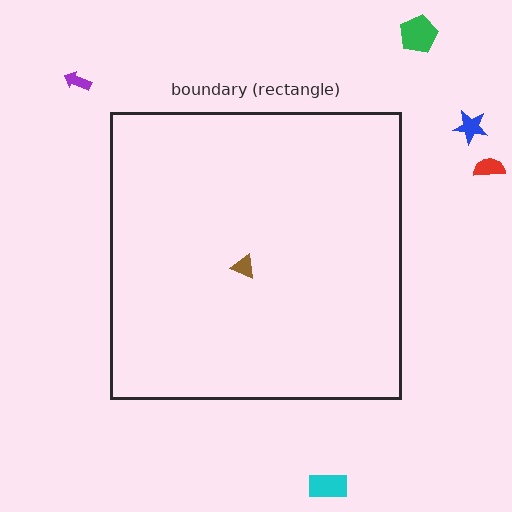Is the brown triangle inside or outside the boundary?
Inside.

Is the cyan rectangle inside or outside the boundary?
Outside.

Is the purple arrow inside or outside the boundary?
Outside.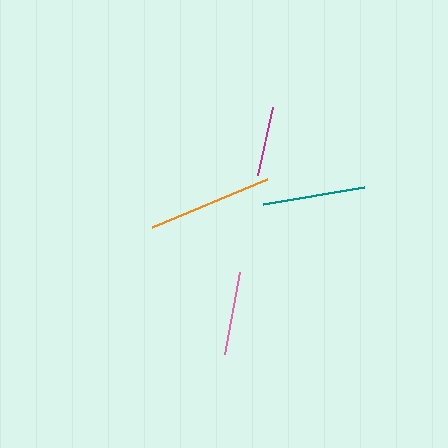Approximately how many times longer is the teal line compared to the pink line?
The teal line is approximately 1.2 times the length of the pink line.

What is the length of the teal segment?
The teal segment is approximately 102 pixels long.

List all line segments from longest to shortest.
From longest to shortest: orange, teal, pink, magenta.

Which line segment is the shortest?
The magenta line is the shortest at approximately 70 pixels.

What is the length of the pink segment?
The pink segment is approximately 83 pixels long.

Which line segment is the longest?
The orange line is the longest at approximately 125 pixels.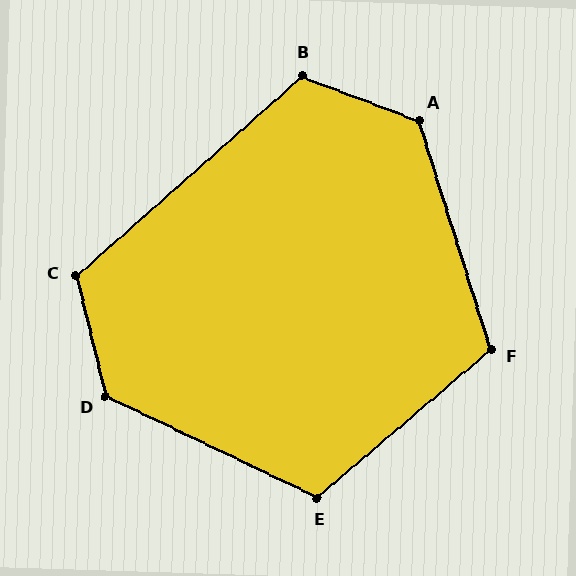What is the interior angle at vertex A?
Approximately 128 degrees (obtuse).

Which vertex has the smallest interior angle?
F, at approximately 113 degrees.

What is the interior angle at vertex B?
Approximately 118 degrees (obtuse).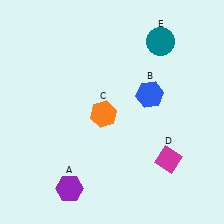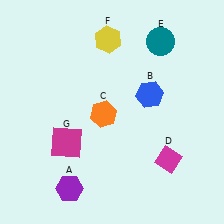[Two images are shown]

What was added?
A yellow hexagon (F), a magenta square (G) were added in Image 2.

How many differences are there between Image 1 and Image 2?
There are 2 differences between the two images.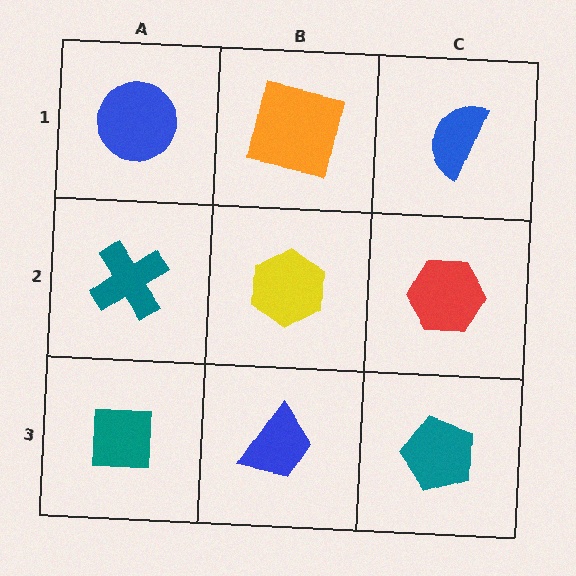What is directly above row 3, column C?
A red hexagon.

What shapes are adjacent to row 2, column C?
A blue semicircle (row 1, column C), a teal pentagon (row 3, column C), a yellow hexagon (row 2, column B).